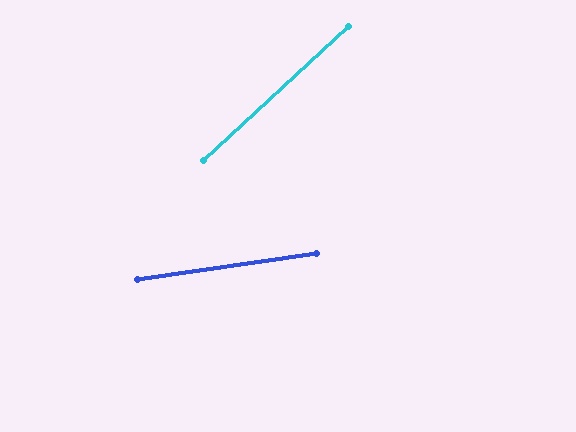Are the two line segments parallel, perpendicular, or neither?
Neither parallel nor perpendicular — they differ by about 34°.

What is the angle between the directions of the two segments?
Approximately 34 degrees.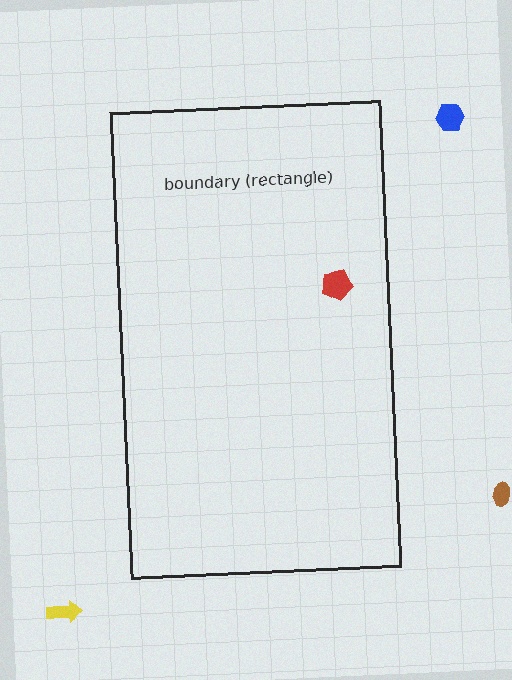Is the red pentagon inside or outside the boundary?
Inside.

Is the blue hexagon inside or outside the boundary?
Outside.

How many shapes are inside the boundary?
1 inside, 3 outside.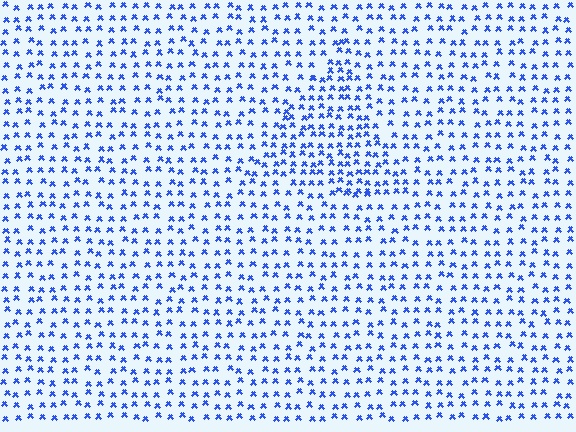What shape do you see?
I see a triangle.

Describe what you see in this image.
The image contains small blue elements arranged at two different densities. A triangle-shaped region is visible where the elements are more densely packed than the surrounding area.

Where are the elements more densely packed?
The elements are more densely packed inside the triangle boundary.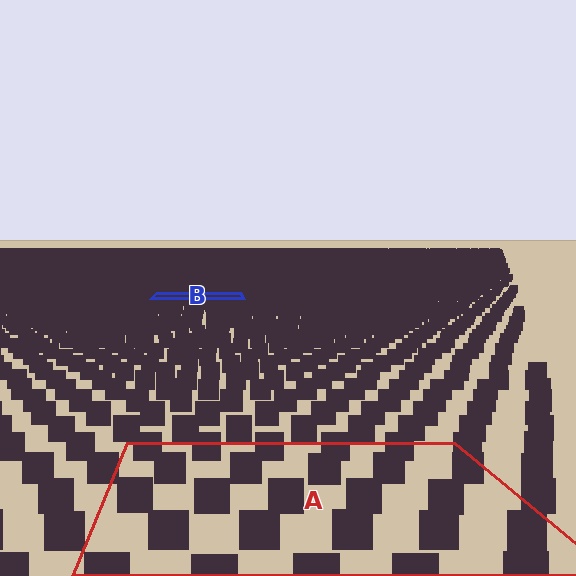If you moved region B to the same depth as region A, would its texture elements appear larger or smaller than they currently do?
They would appear larger. At a closer depth, the same texture elements are projected at a bigger on-screen size.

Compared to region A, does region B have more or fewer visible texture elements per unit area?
Region B has more texture elements per unit area — they are packed more densely because it is farther away.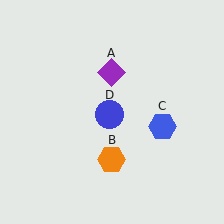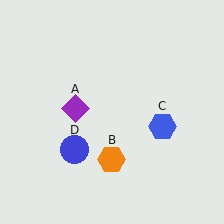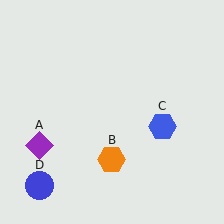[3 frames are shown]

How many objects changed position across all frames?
2 objects changed position: purple diamond (object A), blue circle (object D).